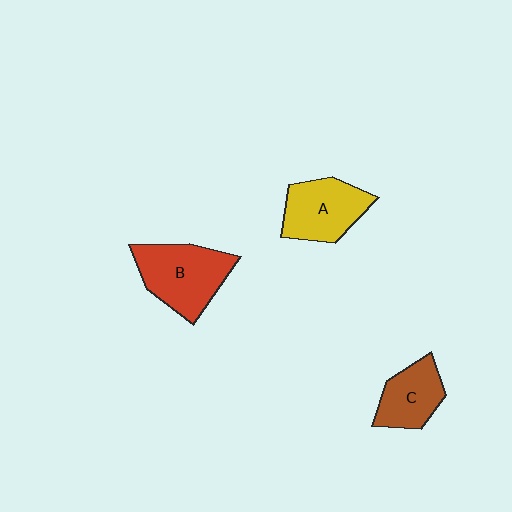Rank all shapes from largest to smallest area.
From largest to smallest: B (red), A (yellow), C (brown).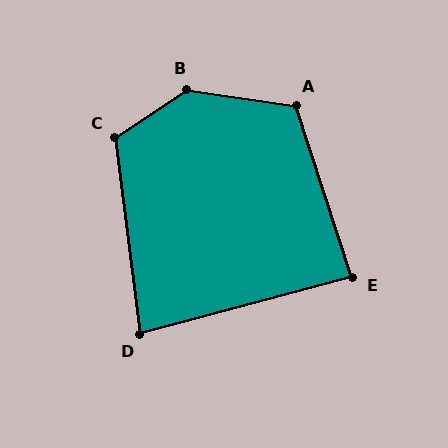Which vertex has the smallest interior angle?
D, at approximately 82 degrees.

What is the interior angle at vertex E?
Approximately 87 degrees (approximately right).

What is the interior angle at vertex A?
Approximately 116 degrees (obtuse).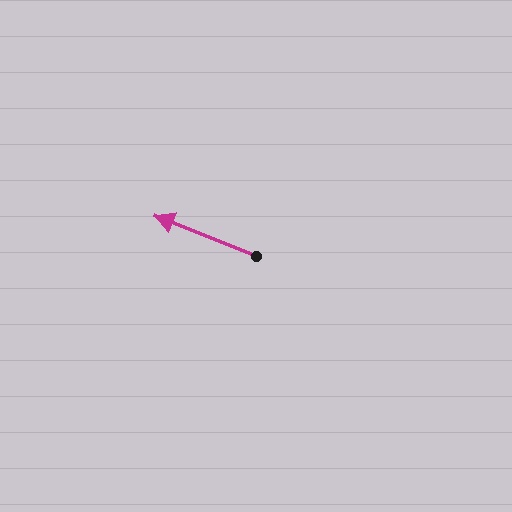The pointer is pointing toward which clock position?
Roughly 10 o'clock.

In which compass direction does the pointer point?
West.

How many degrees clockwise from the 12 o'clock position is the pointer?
Approximately 292 degrees.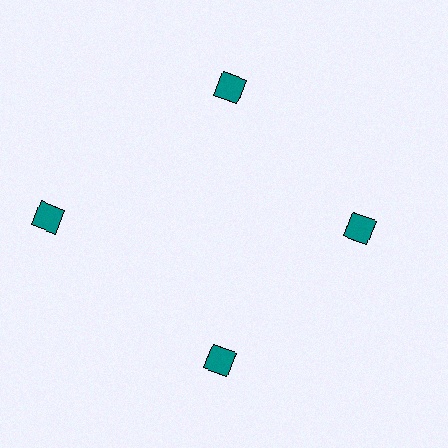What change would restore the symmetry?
The symmetry would be restored by moving it inward, back onto the ring so that all 4 diamonds sit at equal angles and equal distance from the center.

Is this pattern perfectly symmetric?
No. The 4 teal diamonds are arranged in a ring, but one element near the 9 o'clock position is pushed outward from the center, breaking the 4-fold rotational symmetry.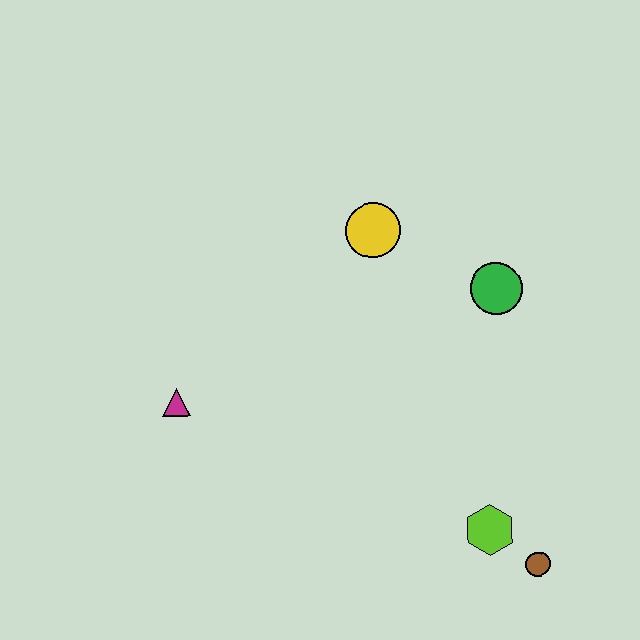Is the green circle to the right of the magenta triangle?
Yes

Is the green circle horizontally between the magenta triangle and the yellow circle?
No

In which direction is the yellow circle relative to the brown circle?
The yellow circle is above the brown circle.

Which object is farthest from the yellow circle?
The brown circle is farthest from the yellow circle.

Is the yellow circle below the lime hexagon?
No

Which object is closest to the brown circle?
The lime hexagon is closest to the brown circle.